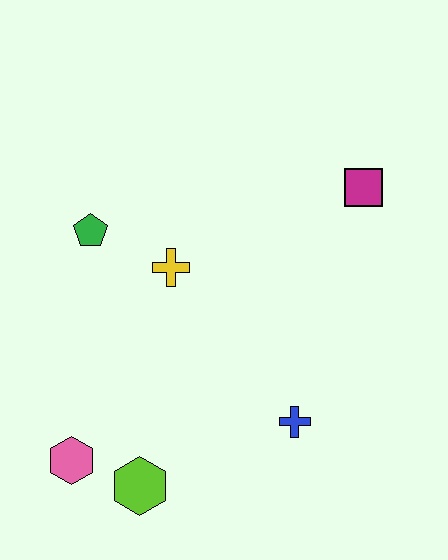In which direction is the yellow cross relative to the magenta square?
The yellow cross is to the left of the magenta square.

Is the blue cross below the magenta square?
Yes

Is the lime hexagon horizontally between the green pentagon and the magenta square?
Yes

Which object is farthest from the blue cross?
The green pentagon is farthest from the blue cross.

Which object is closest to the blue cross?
The lime hexagon is closest to the blue cross.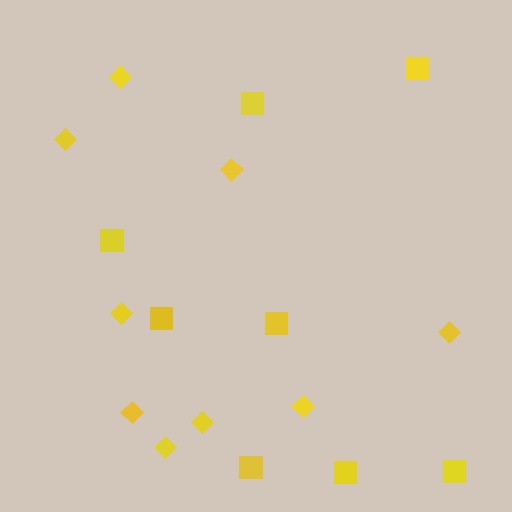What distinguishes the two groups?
There are 2 groups: one group of diamonds (9) and one group of squares (8).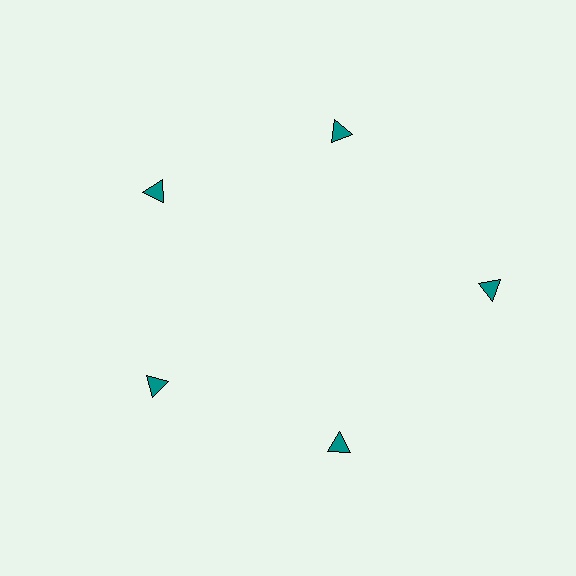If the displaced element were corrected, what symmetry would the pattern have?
It would have 5-fold rotational symmetry — the pattern would map onto itself every 72 degrees.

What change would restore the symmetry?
The symmetry would be restored by moving it inward, back onto the ring so that all 5 triangles sit at equal angles and equal distance from the center.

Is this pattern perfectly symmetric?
No. The 5 teal triangles are arranged in a ring, but one element near the 3 o'clock position is pushed outward from the center, breaking the 5-fold rotational symmetry.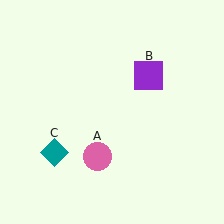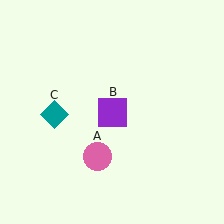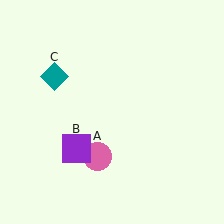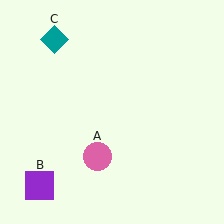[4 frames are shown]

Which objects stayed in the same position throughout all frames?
Pink circle (object A) remained stationary.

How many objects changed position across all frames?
2 objects changed position: purple square (object B), teal diamond (object C).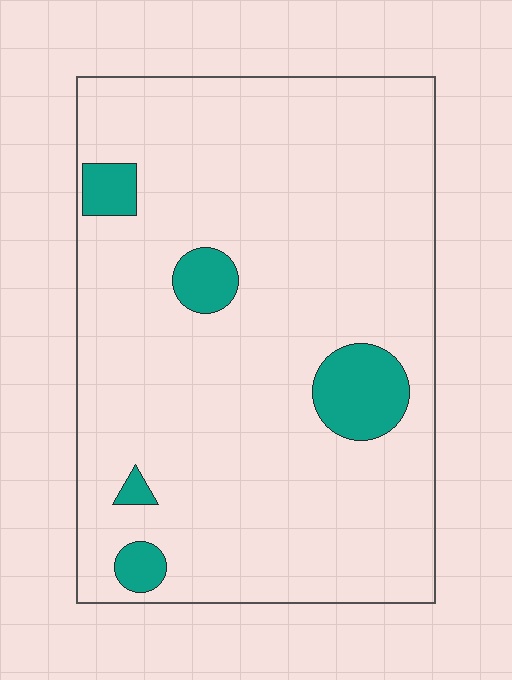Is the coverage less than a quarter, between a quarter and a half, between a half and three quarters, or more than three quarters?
Less than a quarter.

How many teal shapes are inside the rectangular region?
5.